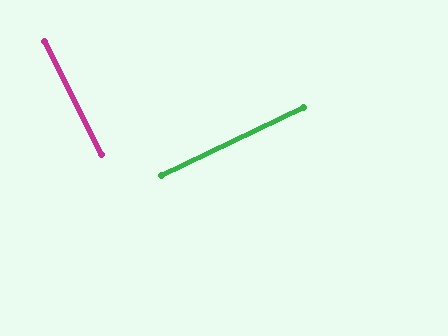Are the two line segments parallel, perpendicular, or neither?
Perpendicular — they meet at approximately 89°.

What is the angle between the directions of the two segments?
Approximately 89 degrees.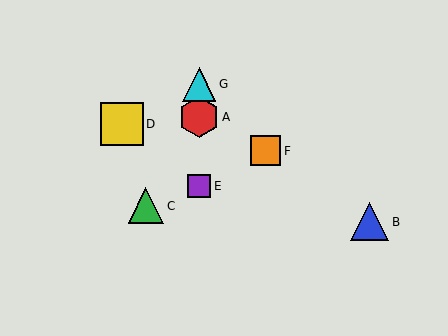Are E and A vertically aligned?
Yes, both are at x≈199.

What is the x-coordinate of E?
Object E is at x≈199.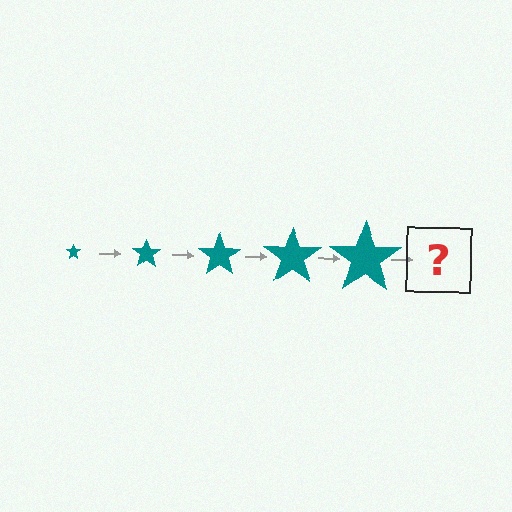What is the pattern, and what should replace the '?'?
The pattern is that the star gets progressively larger each step. The '?' should be a teal star, larger than the previous one.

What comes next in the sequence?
The next element should be a teal star, larger than the previous one.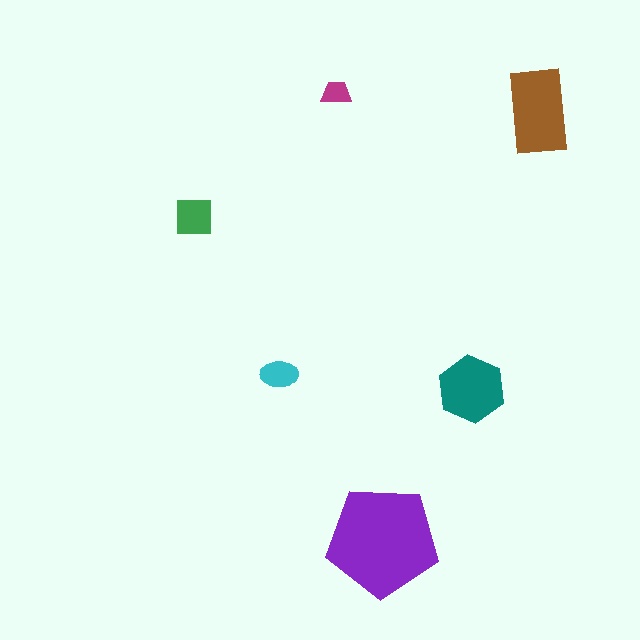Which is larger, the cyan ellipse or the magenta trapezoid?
The cyan ellipse.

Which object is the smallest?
The magenta trapezoid.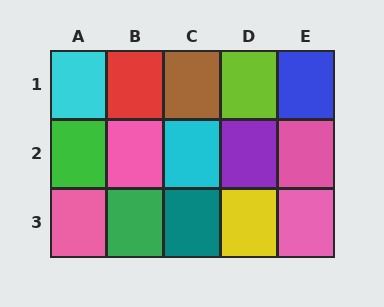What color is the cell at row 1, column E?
Blue.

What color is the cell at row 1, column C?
Brown.